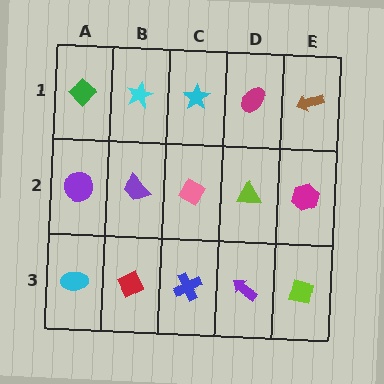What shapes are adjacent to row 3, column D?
A lime triangle (row 2, column D), a blue cross (row 3, column C), a lime square (row 3, column E).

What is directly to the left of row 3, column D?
A blue cross.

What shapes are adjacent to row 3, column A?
A purple circle (row 2, column A), a red diamond (row 3, column B).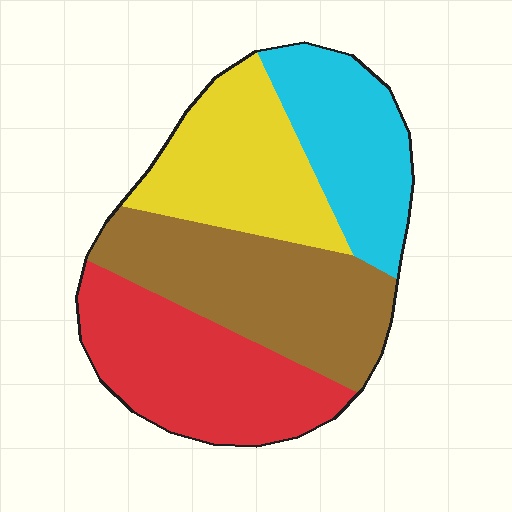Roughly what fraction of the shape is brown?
Brown takes up between a sixth and a third of the shape.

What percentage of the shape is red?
Red takes up about one quarter (1/4) of the shape.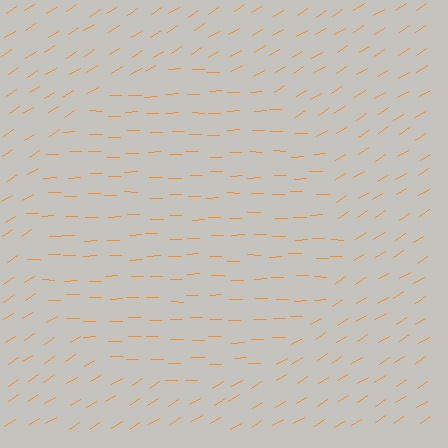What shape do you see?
I see a circle.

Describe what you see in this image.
The image is filled with small orange line segments. A circle region in the image has lines oriented differently from the surrounding lines, creating a visible texture boundary.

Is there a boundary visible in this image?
Yes, there is a texture boundary formed by a change in line orientation.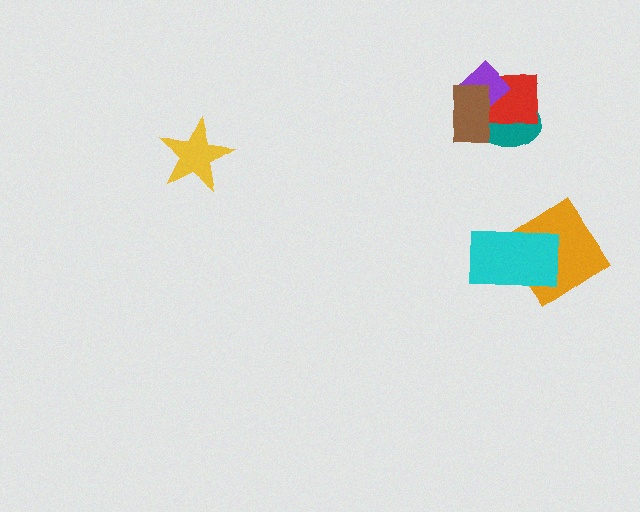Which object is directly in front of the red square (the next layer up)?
The purple diamond is directly in front of the red square.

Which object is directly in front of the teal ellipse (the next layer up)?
The red square is directly in front of the teal ellipse.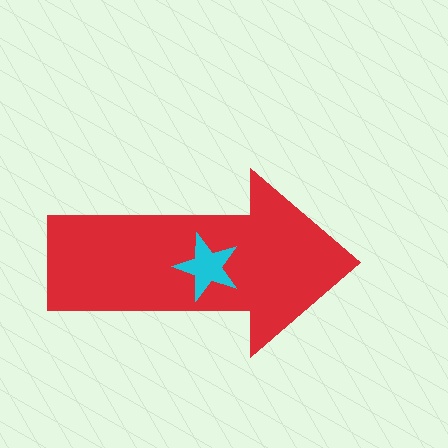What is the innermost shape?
The cyan star.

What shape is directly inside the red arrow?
The cyan star.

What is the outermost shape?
The red arrow.